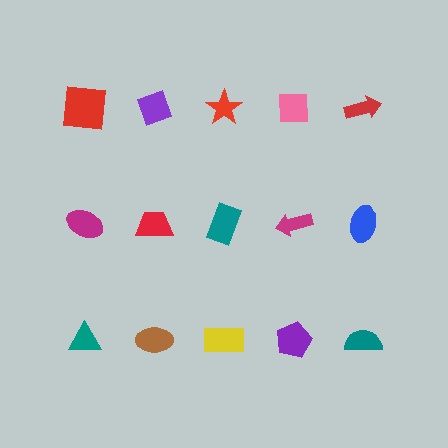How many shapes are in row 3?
5 shapes.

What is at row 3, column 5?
A teal semicircle.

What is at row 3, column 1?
A teal triangle.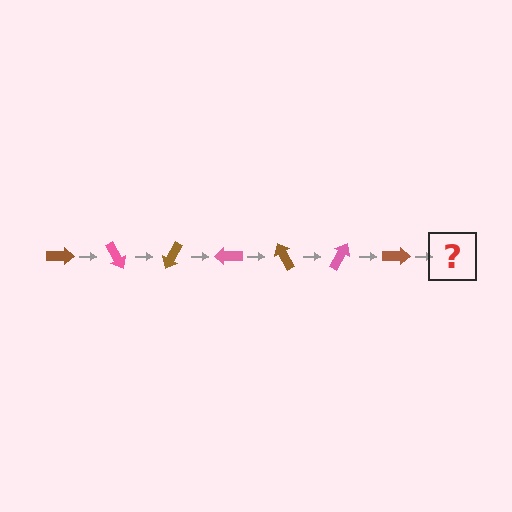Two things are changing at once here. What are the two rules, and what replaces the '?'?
The two rules are that it rotates 60 degrees each step and the color cycles through brown and pink. The '?' should be a pink arrow, rotated 420 degrees from the start.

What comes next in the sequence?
The next element should be a pink arrow, rotated 420 degrees from the start.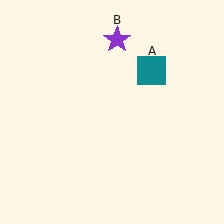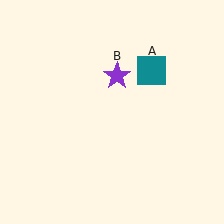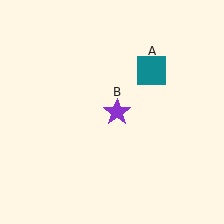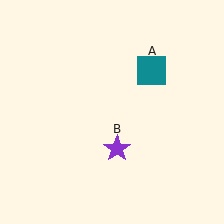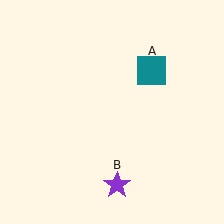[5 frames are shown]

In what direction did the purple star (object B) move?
The purple star (object B) moved down.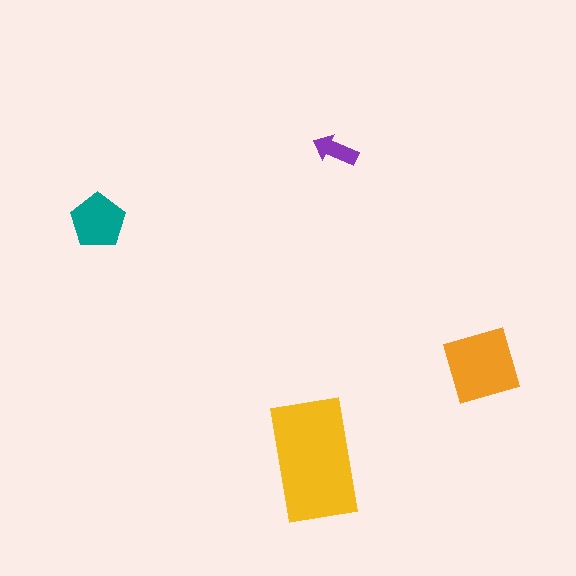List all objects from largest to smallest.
The yellow rectangle, the orange square, the teal pentagon, the purple arrow.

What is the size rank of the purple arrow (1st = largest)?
4th.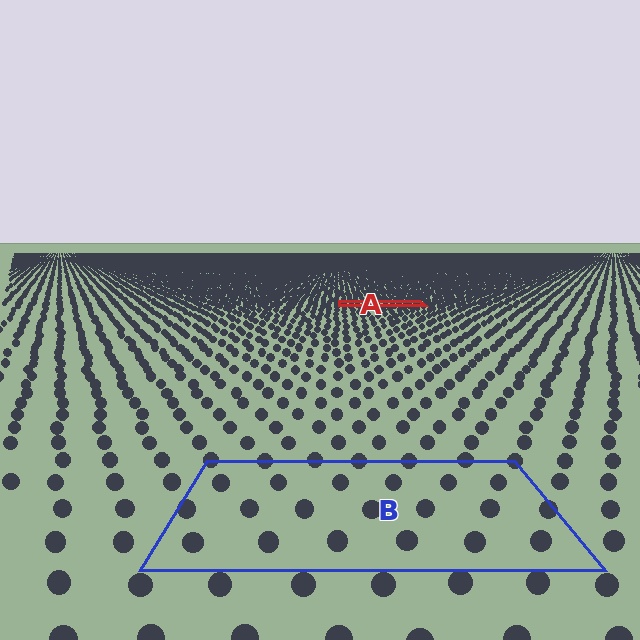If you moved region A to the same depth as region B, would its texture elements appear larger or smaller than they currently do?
They would appear larger. At a closer depth, the same texture elements are projected at a bigger on-screen size.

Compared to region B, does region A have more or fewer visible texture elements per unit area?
Region A has more texture elements per unit area — they are packed more densely because it is farther away.